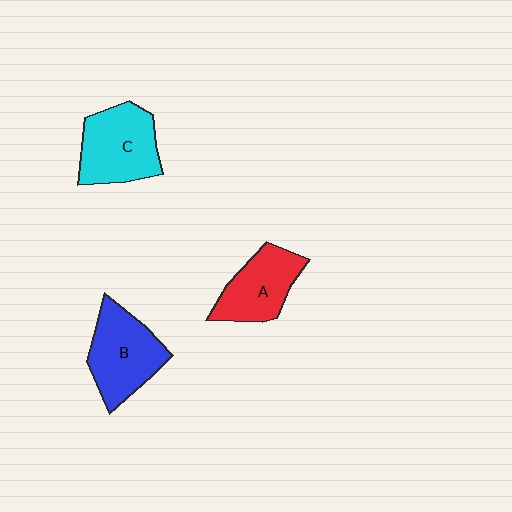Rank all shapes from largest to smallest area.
From largest to smallest: C (cyan), B (blue), A (red).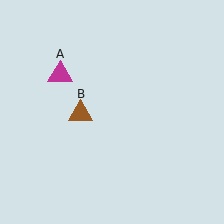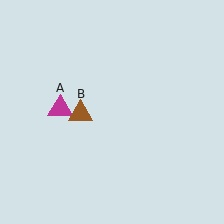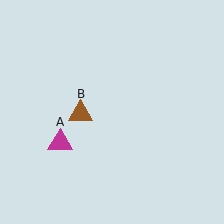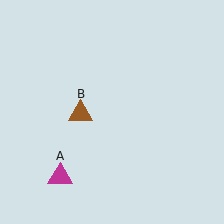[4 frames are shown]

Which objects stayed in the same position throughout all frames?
Brown triangle (object B) remained stationary.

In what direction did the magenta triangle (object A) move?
The magenta triangle (object A) moved down.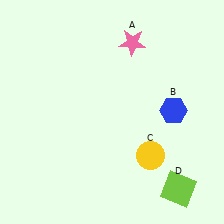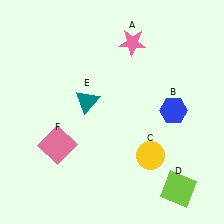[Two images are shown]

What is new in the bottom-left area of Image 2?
A pink square (F) was added in the bottom-left area of Image 2.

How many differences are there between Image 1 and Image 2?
There are 2 differences between the two images.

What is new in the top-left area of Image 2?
A teal triangle (E) was added in the top-left area of Image 2.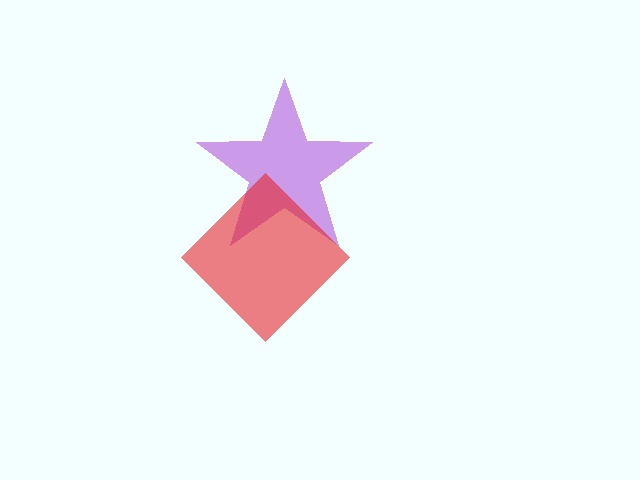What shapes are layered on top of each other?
The layered shapes are: a purple star, a red diamond.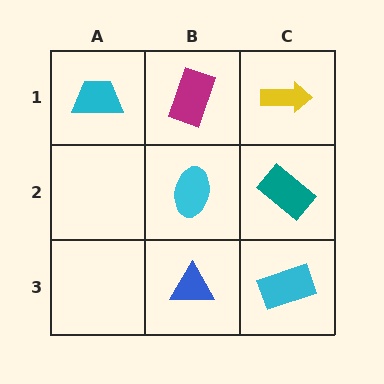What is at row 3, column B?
A blue triangle.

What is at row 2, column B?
A cyan ellipse.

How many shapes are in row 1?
3 shapes.